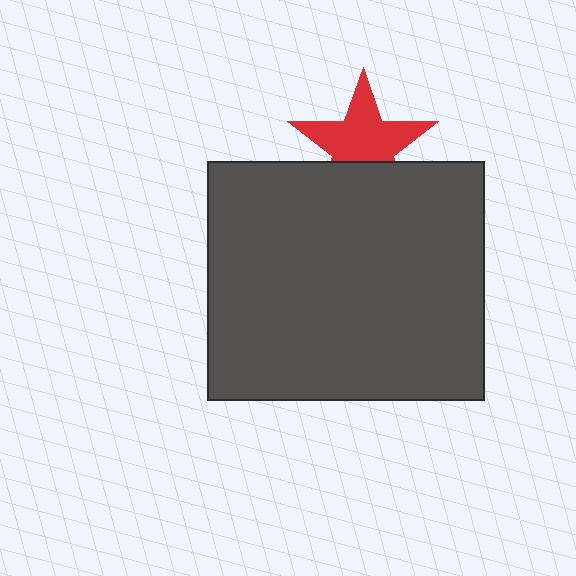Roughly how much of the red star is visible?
Most of it is visible (roughly 68%).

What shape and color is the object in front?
The object in front is a dark gray rectangle.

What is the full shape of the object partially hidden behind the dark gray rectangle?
The partially hidden object is a red star.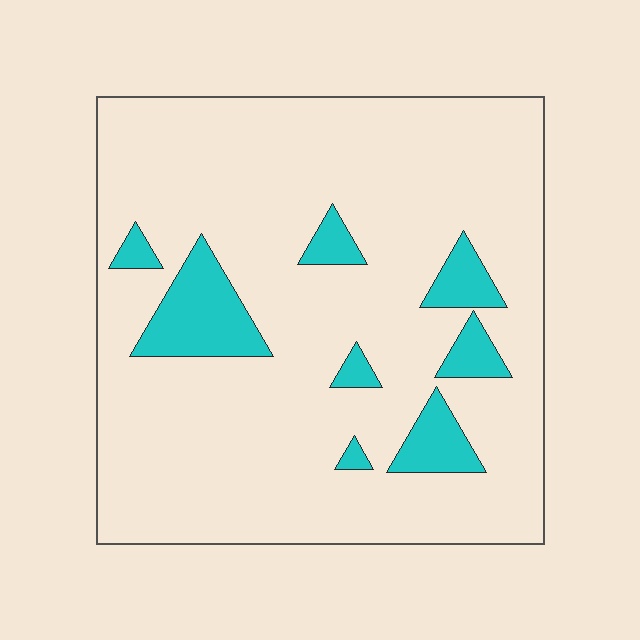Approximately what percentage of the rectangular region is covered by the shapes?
Approximately 15%.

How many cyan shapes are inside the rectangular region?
8.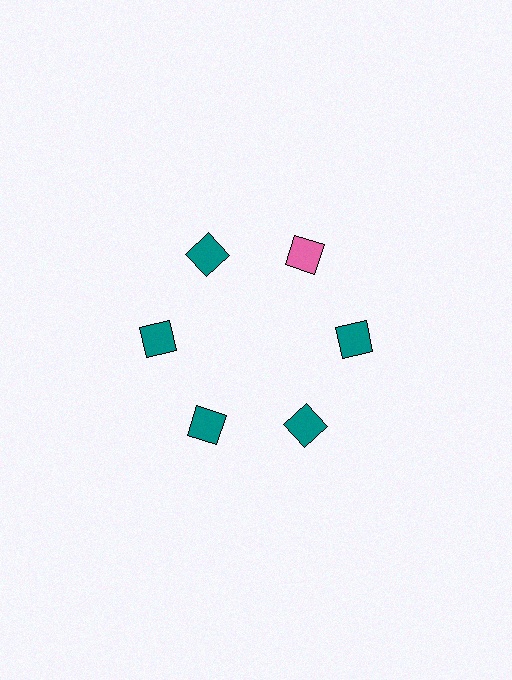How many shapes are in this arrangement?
There are 6 shapes arranged in a ring pattern.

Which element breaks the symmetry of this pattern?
The pink square at roughly the 1 o'clock position breaks the symmetry. All other shapes are teal squares.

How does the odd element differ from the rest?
It has a different color: pink instead of teal.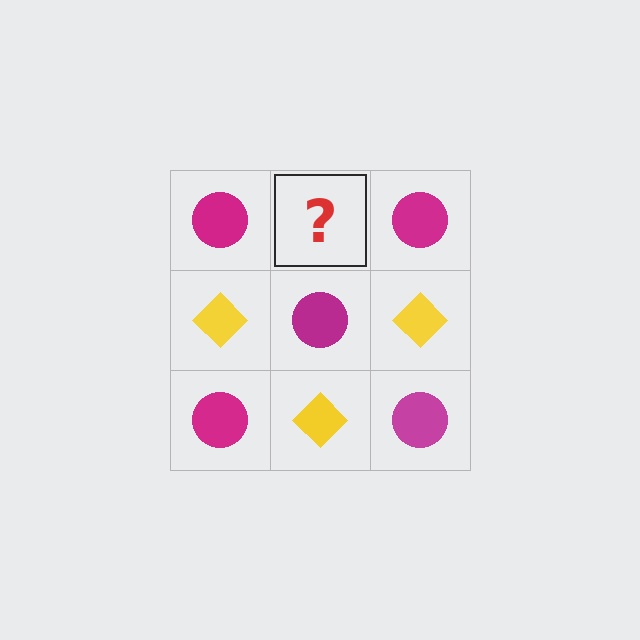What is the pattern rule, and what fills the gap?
The rule is that it alternates magenta circle and yellow diamond in a checkerboard pattern. The gap should be filled with a yellow diamond.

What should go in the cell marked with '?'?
The missing cell should contain a yellow diamond.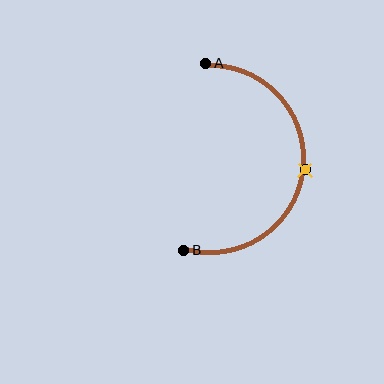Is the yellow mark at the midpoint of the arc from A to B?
Yes. The yellow mark lies on the arc at equal arc-length from both A and B — it is the arc midpoint.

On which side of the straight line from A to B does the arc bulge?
The arc bulges to the right of the straight line connecting A and B.